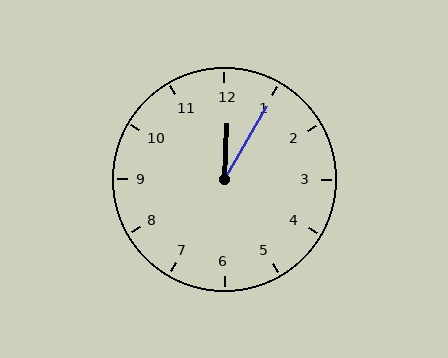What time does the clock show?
12:05.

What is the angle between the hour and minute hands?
Approximately 28 degrees.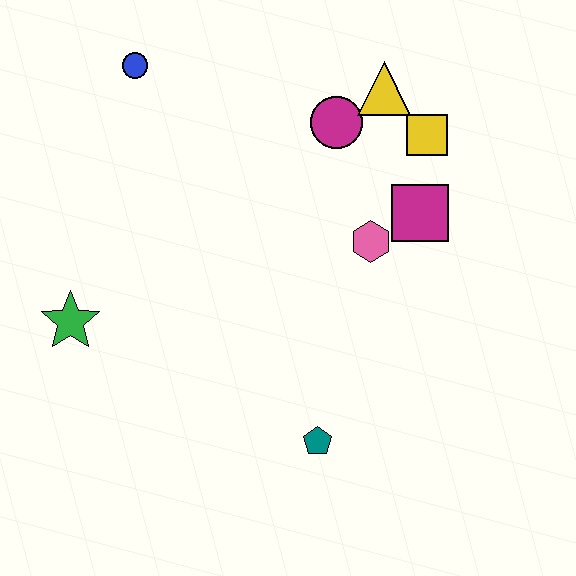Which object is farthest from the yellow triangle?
The green star is farthest from the yellow triangle.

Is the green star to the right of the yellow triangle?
No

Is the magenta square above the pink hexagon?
Yes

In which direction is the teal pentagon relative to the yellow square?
The teal pentagon is below the yellow square.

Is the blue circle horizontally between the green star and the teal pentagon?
Yes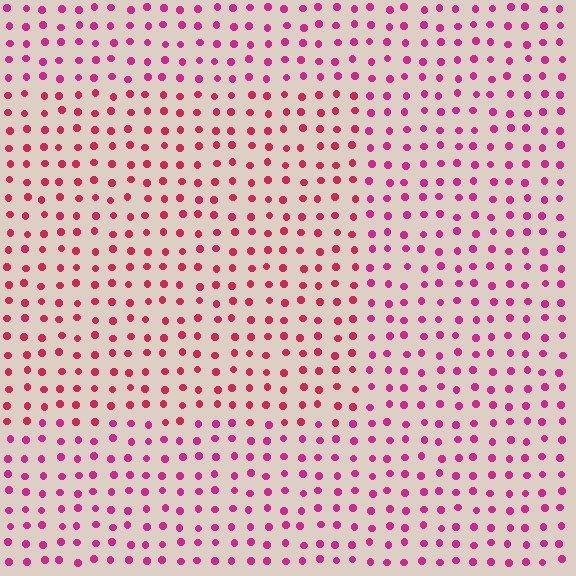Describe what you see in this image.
The image is filled with small magenta elements in a uniform arrangement. A rectangle-shaped region is visible where the elements are tinted to a slightly different hue, forming a subtle color boundary.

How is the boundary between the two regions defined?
The boundary is defined purely by a slight shift in hue (about 21 degrees). Spacing, size, and orientation are identical on both sides.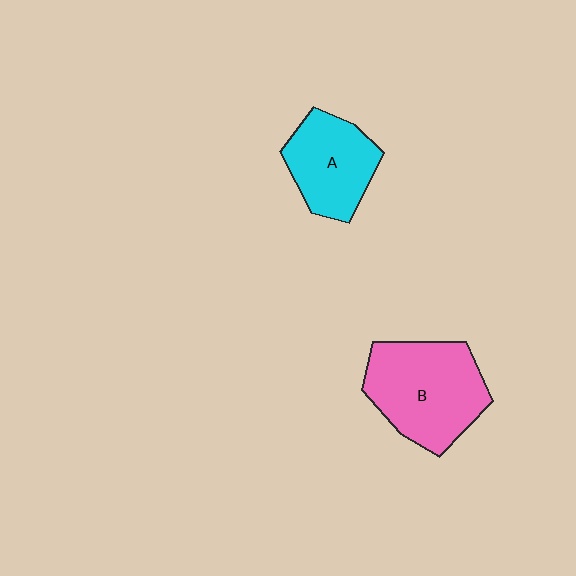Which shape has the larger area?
Shape B (pink).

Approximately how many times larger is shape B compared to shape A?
Approximately 1.4 times.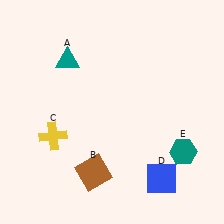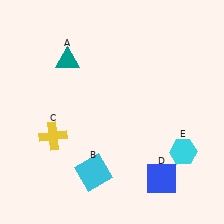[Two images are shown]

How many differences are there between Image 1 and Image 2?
There are 2 differences between the two images.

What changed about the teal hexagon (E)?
In Image 1, E is teal. In Image 2, it changed to cyan.